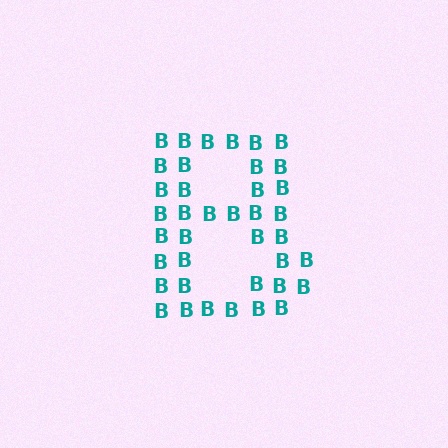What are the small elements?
The small elements are letter B's.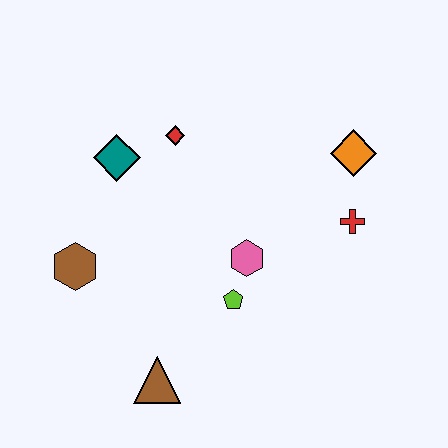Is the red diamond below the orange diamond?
No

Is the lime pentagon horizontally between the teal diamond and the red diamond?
No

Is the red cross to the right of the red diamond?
Yes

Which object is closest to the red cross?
The orange diamond is closest to the red cross.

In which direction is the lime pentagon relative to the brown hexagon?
The lime pentagon is to the right of the brown hexagon.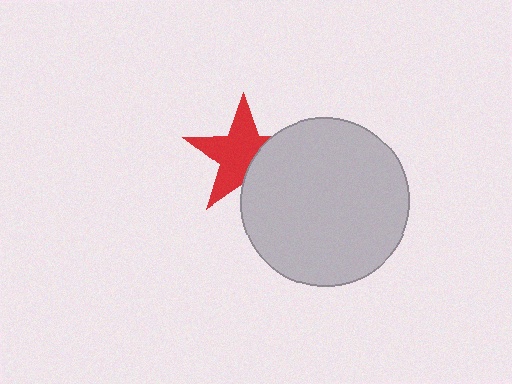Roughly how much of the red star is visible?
Most of it is visible (roughly 65%).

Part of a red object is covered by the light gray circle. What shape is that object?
It is a star.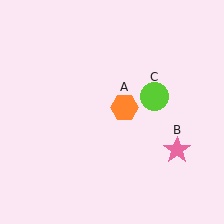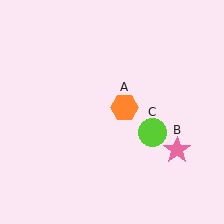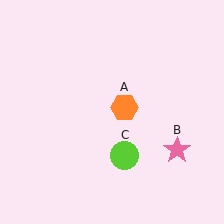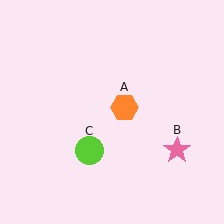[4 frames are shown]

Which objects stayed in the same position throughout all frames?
Orange hexagon (object A) and pink star (object B) remained stationary.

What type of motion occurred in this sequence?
The lime circle (object C) rotated clockwise around the center of the scene.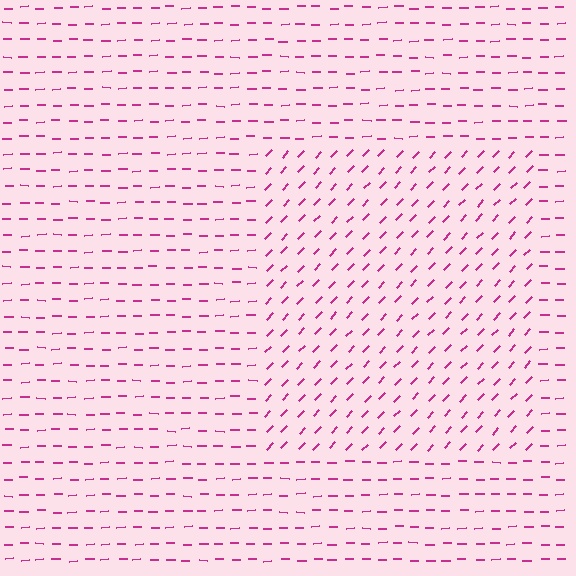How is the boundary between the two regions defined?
The boundary is defined purely by a change in line orientation (approximately 45 degrees difference). All lines are the same color and thickness.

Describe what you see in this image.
The image is filled with small magenta line segments. A rectangle region in the image has lines oriented differently from the surrounding lines, creating a visible texture boundary.